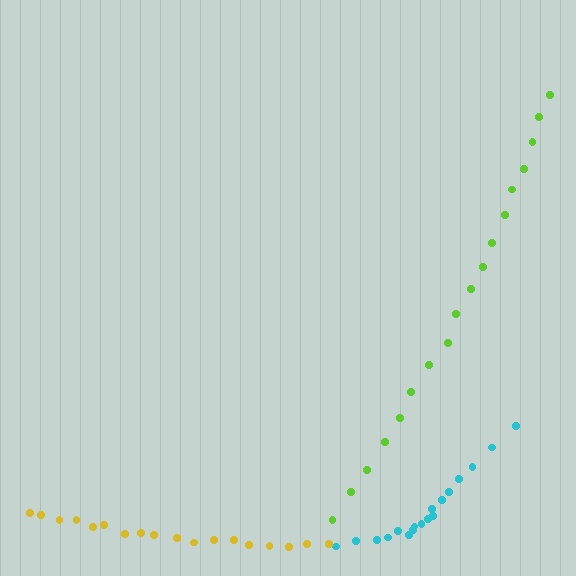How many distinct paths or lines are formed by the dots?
There are 3 distinct paths.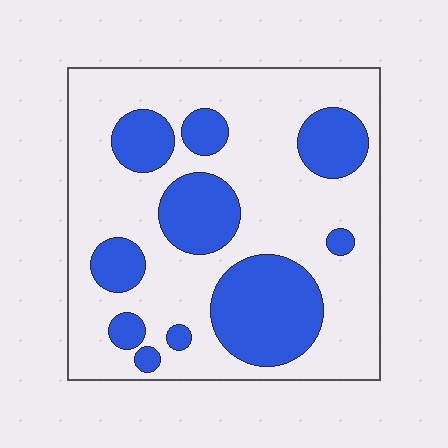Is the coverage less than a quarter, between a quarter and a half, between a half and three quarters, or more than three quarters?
Between a quarter and a half.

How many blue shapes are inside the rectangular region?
10.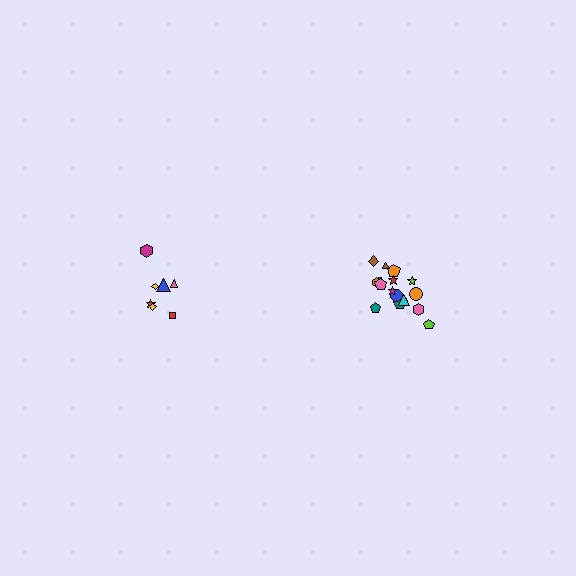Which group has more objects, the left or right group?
The right group.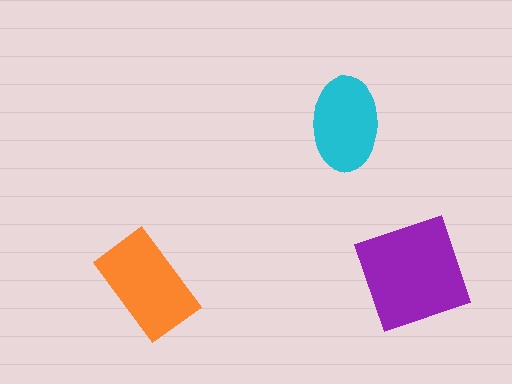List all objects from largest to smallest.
The purple diamond, the orange rectangle, the cyan ellipse.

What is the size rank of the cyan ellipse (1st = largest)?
3rd.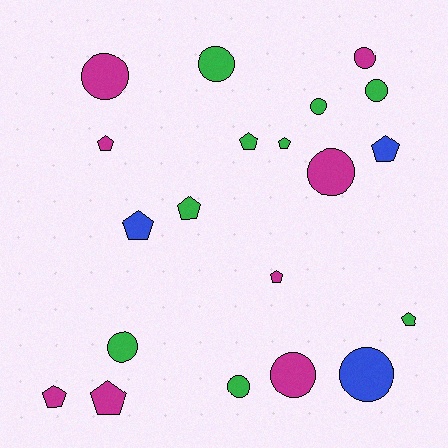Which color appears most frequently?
Green, with 9 objects.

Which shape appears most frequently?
Pentagon, with 10 objects.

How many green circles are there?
There are 5 green circles.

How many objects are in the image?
There are 20 objects.